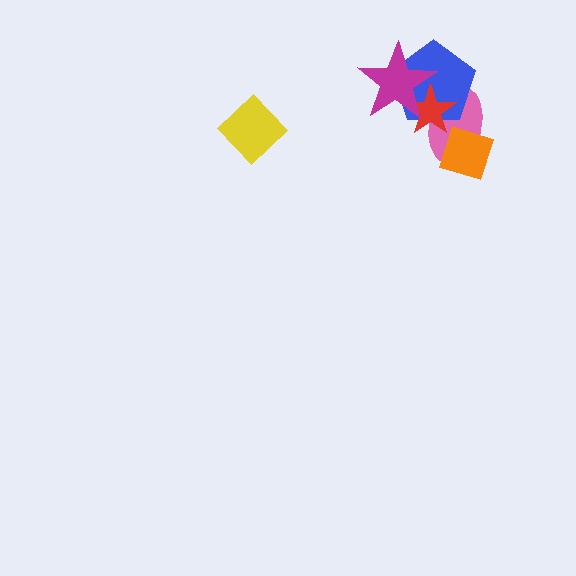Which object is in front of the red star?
The magenta star is in front of the red star.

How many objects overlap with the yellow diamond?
0 objects overlap with the yellow diamond.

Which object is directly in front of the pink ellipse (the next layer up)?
The blue pentagon is directly in front of the pink ellipse.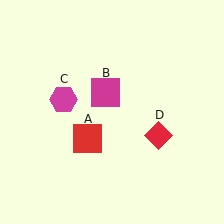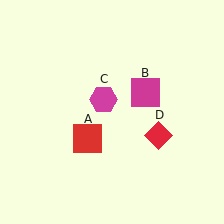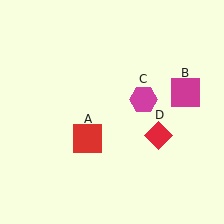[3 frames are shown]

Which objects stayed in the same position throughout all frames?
Red square (object A) and red diamond (object D) remained stationary.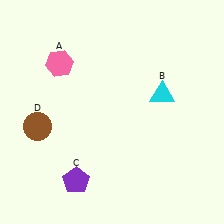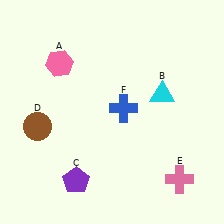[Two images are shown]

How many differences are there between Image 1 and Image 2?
There are 2 differences between the two images.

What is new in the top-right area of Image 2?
A blue cross (F) was added in the top-right area of Image 2.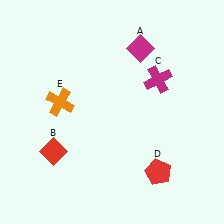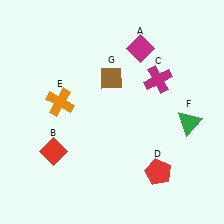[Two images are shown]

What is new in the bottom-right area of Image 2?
A green triangle (F) was added in the bottom-right area of Image 2.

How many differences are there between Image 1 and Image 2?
There are 2 differences between the two images.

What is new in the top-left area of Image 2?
A brown diamond (G) was added in the top-left area of Image 2.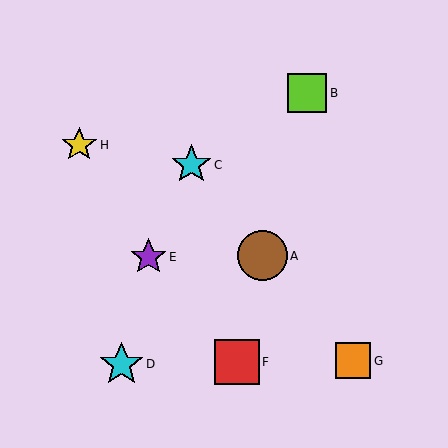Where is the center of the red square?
The center of the red square is at (237, 362).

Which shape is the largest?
The brown circle (labeled A) is the largest.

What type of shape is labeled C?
Shape C is a cyan star.